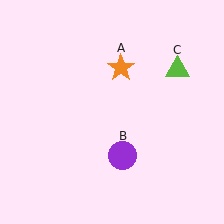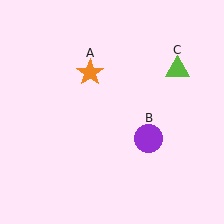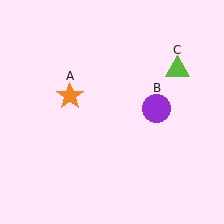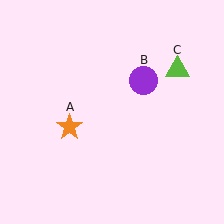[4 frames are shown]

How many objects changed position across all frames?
2 objects changed position: orange star (object A), purple circle (object B).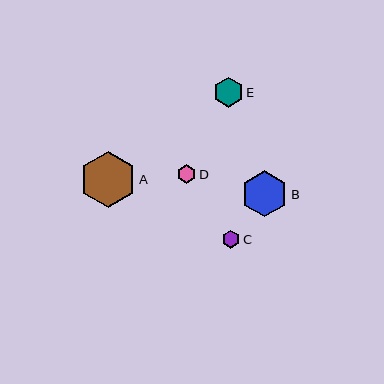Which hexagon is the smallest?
Hexagon C is the smallest with a size of approximately 18 pixels.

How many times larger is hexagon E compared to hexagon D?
Hexagon E is approximately 1.6 times the size of hexagon D.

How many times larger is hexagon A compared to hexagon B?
Hexagon A is approximately 1.2 times the size of hexagon B.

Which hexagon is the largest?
Hexagon A is the largest with a size of approximately 56 pixels.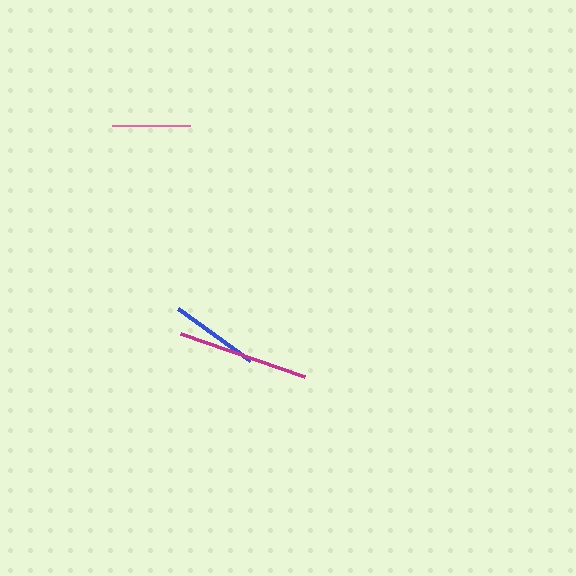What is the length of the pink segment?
The pink segment is approximately 78 pixels long.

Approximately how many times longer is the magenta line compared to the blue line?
The magenta line is approximately 1.5 times the length of the blue line.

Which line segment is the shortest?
The pink line is the shortest at approximately 78 pixels.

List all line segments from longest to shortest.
From longest to shortest: magenta, blue, pink.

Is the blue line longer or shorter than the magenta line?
The magenta line is longer than the blue line.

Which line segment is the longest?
The magenta line is the longest at approximately 131 pixels.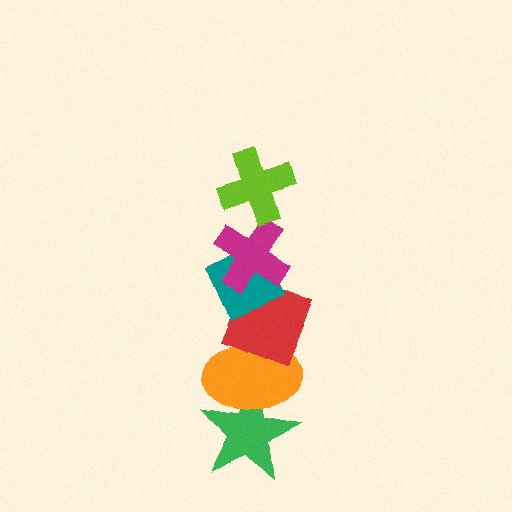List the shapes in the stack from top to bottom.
From top to bottom: the lime cross, the magenta cross, the teal diamond, the red diamond, the orange ellipse, the green star.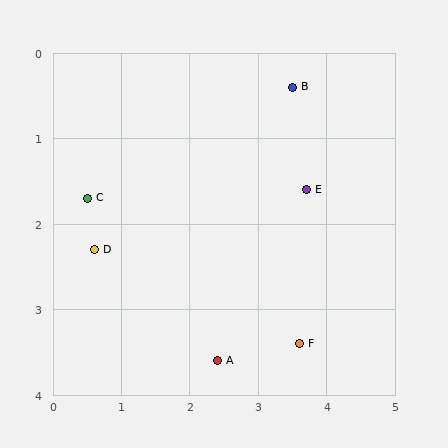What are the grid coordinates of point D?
Point D is at approximately (0.6, 2.3).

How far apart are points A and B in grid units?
Points A and B are about 3.4 grid units apart.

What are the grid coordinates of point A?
Point A is at approximately (2.4, 3.6).